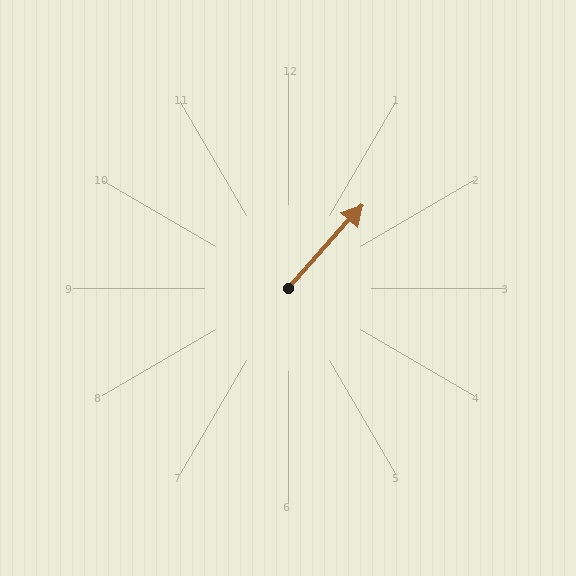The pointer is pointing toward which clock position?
Roughly 1 o'clock.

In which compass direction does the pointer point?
Northeast.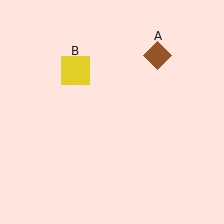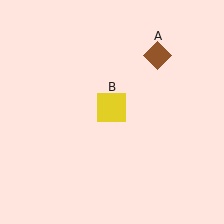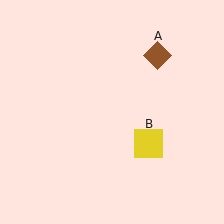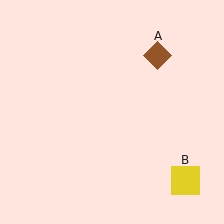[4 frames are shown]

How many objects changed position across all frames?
1 object changed position: yellow square (object B).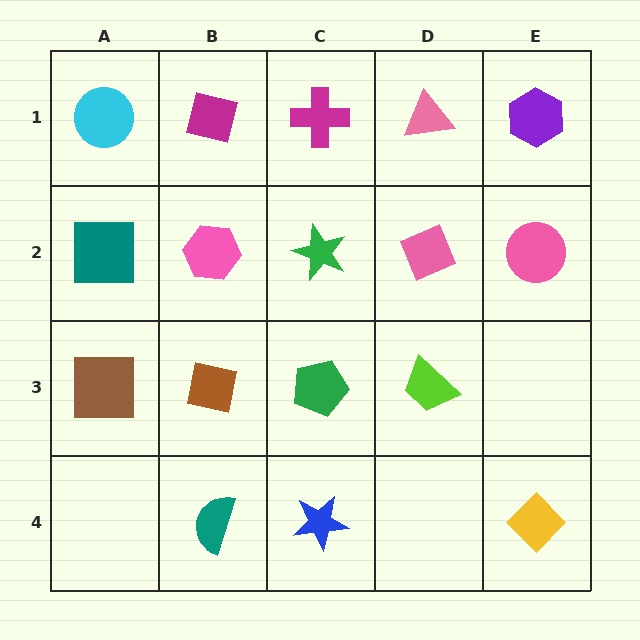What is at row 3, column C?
A green pentagon.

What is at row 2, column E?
A pink circle.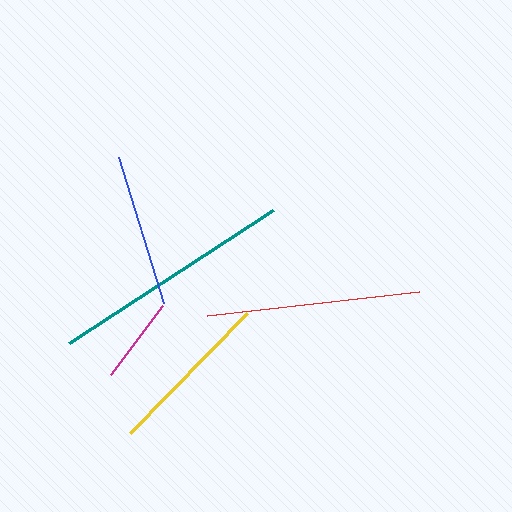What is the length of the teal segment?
The teal segment is approximately 243 pixels long.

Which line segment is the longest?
The teal line is the longest at approximately 243 pixels.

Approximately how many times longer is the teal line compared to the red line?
The teal line is approximately 1.1 times the length of the red line.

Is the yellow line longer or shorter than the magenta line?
The yellow line is longer than the magenta line.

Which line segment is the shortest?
The magenta line is the shortest at approximately 87 pixels.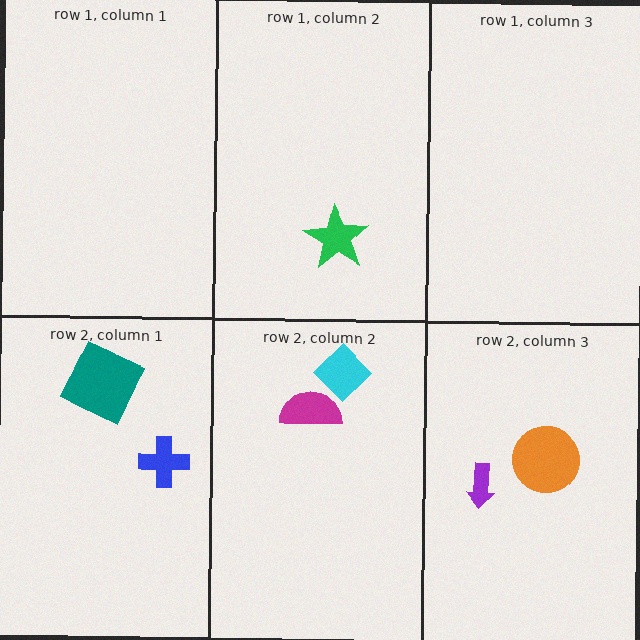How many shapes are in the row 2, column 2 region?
2.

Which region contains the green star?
The row 1, column 2 region.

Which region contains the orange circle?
The row 2, column 3 region.